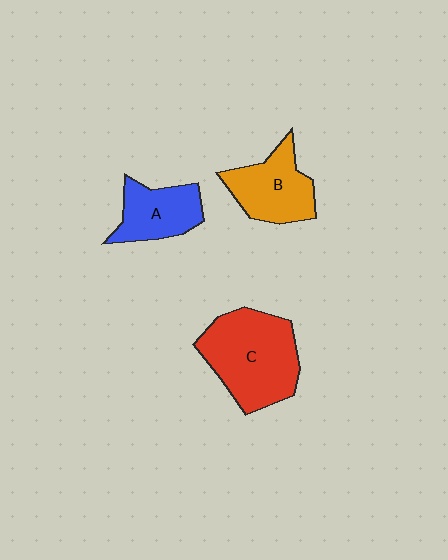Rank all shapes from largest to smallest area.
From largest to smallest: C (red), B (orange), A (blue).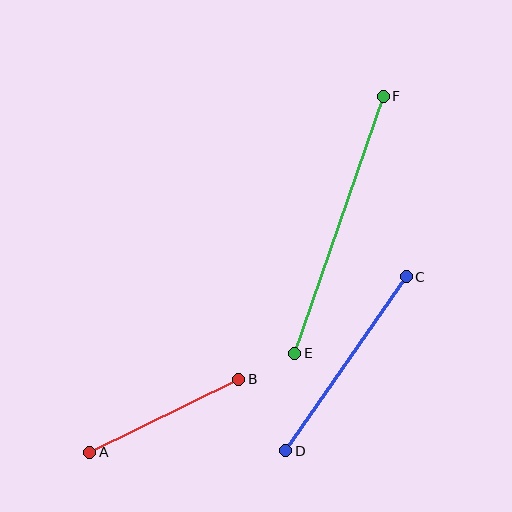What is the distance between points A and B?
The distance is approximately 166 pixels.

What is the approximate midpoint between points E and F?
The midpoint is at approximately (339, 225) pixels.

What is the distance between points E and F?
The distance is approximately 272 pixels.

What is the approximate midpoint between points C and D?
The midpoint is at approximately (346, 364) pixels.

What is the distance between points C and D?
The distance is approximately 212 pixels.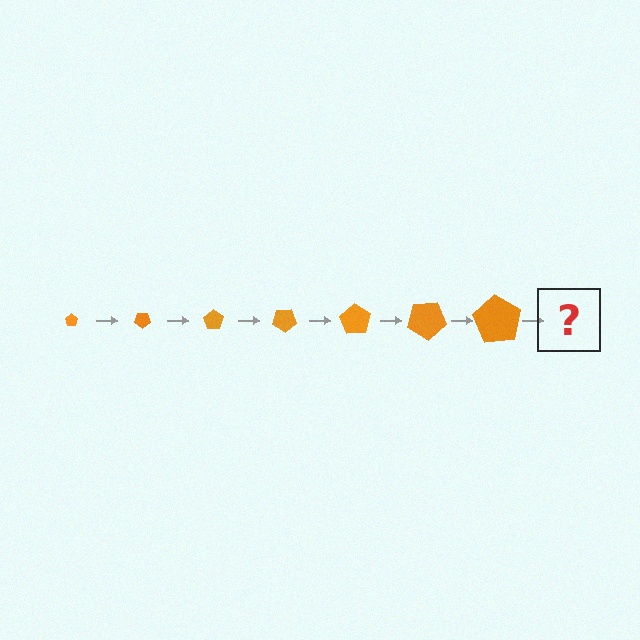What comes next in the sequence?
The next element should be a pentagon, larger than the previous one and rotated 245 degrees from the start.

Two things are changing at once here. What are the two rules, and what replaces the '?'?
The two rules are that the pentagon grows larger each step and it rotates 35 degrees each step. The '?' should be a pentagon, larger than the previous one and rotated 245 degrees from the start.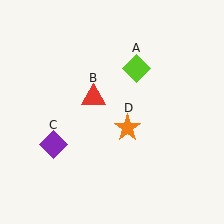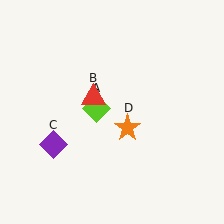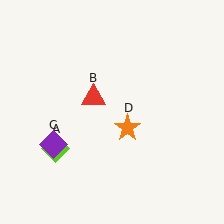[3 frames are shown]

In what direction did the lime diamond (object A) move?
The lime diamond (object A) moved down and to the left.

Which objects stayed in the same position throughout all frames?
Red triangle (object B) and purple diamond (object C) and orange star (object D) remained stationary.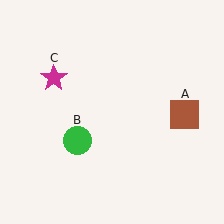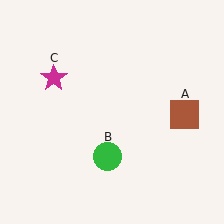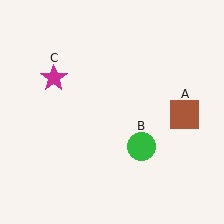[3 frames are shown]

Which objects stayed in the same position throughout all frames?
Brown square (object A) and magenta star (object C) remained stationary.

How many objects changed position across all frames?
1 object changed position: green circle (object B).